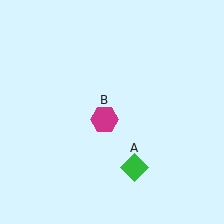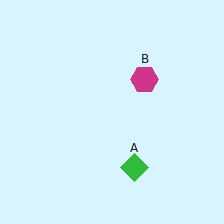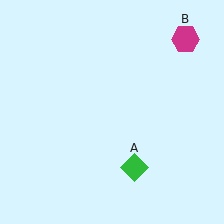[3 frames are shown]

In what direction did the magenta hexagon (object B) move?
The magenta hexagon (object B) moved up and to the right.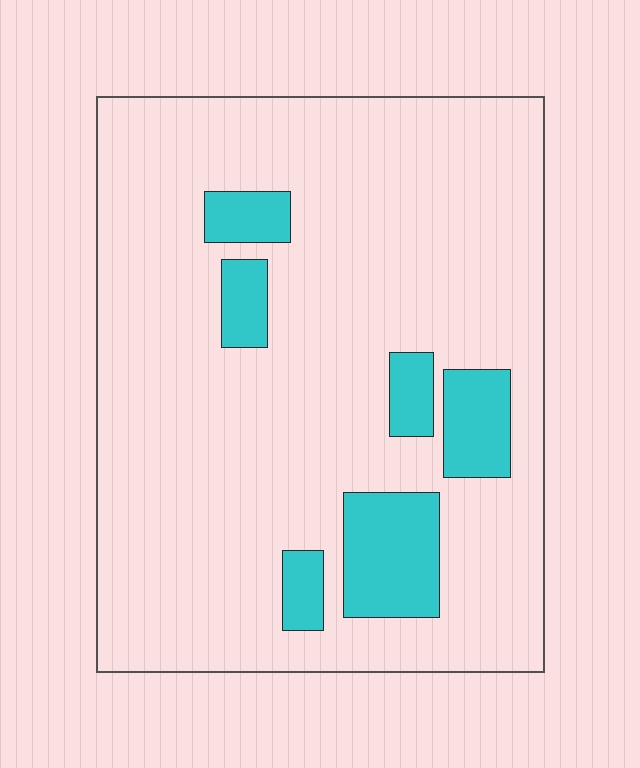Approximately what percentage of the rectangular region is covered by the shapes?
Approximately 15%.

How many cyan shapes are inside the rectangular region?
6.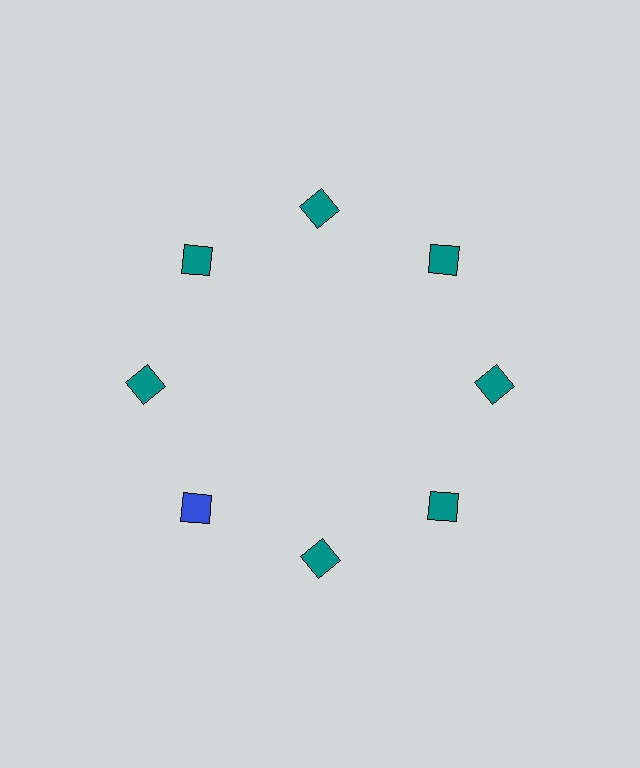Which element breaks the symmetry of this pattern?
The blue square at roughly the 8 o'clock position breaks the symmetry. All other shapes are teal squares.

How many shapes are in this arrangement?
There are 8 shapes arranged in a ring pattern.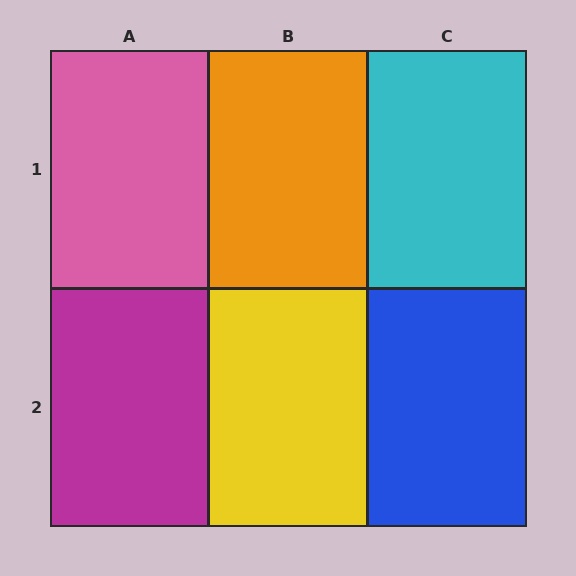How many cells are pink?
1 cell is pink.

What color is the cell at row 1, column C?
Cyan.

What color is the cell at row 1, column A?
Pink.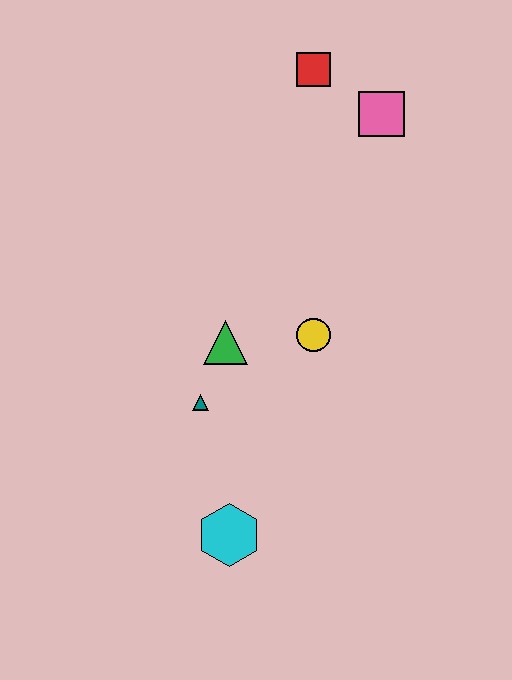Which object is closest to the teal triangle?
The green triangle is closest to the teal triangle.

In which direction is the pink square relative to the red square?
The pink square is to the right of the red square.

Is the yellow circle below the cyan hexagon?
No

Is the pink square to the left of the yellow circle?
No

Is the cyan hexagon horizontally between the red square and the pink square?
No